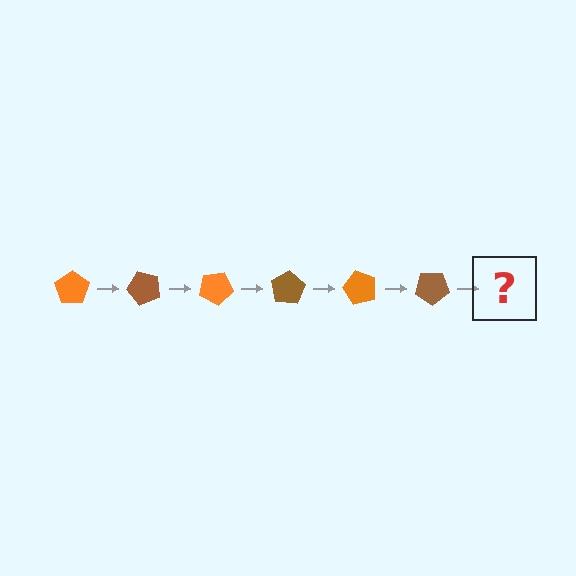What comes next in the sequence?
The next element should be an orange pentagon, rotated 300 degrees from the start.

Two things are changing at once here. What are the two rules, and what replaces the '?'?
The two rules are that it rotates 50 degrees each step and the color cycles through orange and brown. The '?' should be an orange pentagon, rotated 300 degrees from the start.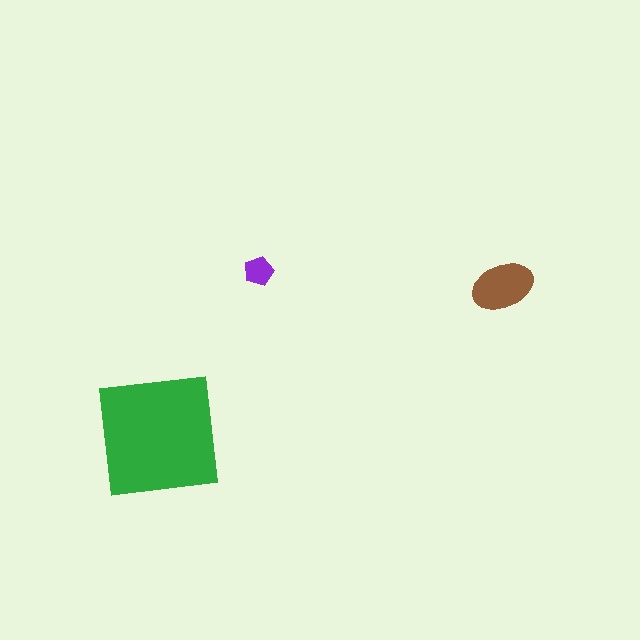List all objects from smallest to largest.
The purple pentagon, the brown ellipse, the green square.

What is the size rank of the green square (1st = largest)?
1st.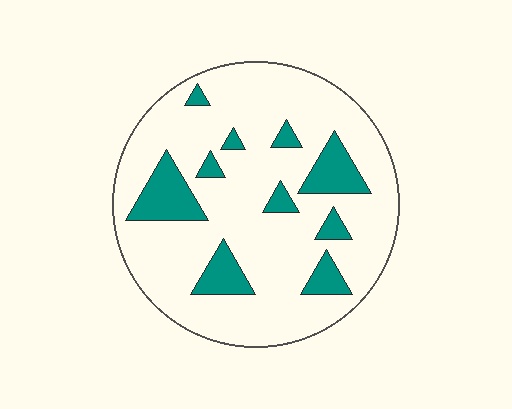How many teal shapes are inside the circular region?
10.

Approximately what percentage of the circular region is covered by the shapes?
Approximately 20%.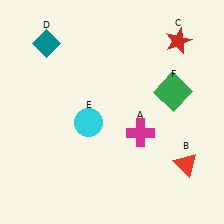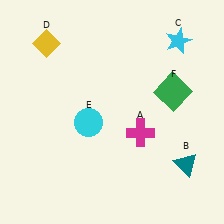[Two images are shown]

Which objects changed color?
B changed from red to teal. C changed from red to cyan. D changed from teal to yellow.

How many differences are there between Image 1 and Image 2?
There are 3 differences between the two images.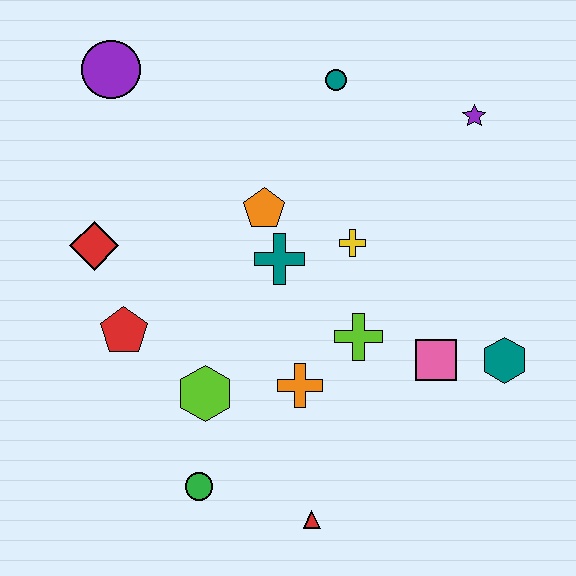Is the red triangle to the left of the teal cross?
No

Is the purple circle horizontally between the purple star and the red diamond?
Yes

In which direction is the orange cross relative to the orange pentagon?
The orange cross is below the orange pentagon.